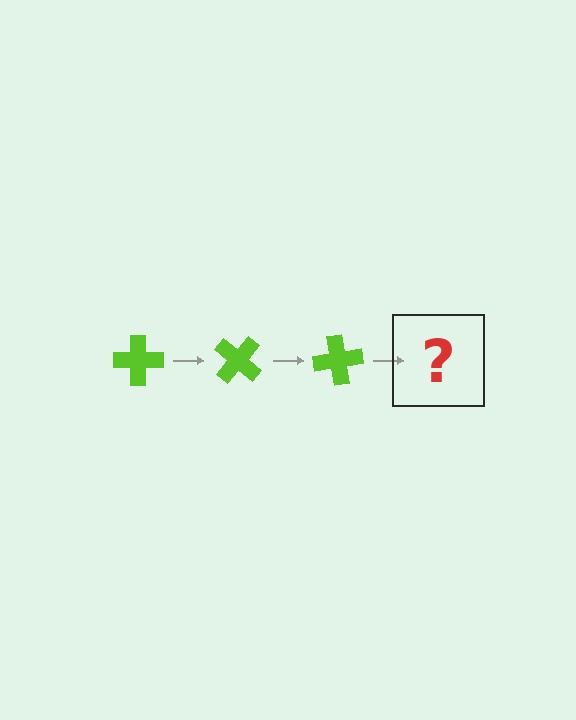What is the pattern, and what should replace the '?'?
The pattern is that the cross rotates 40 degrees each step. The '?' should be a lime cross rotated 120 degrees.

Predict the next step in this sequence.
The next step is a lime cross rotated 120 degrees.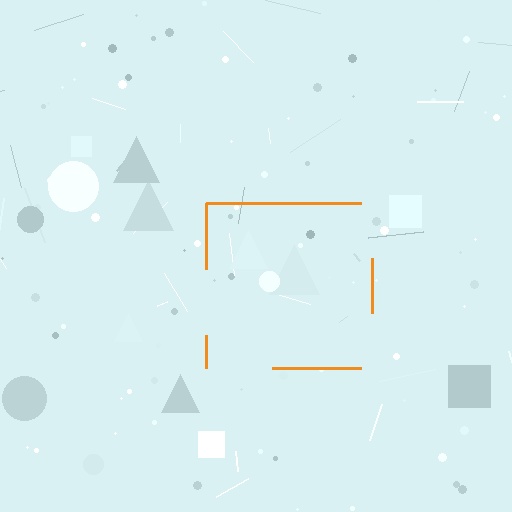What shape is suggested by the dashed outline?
The dashed outline suggests a square.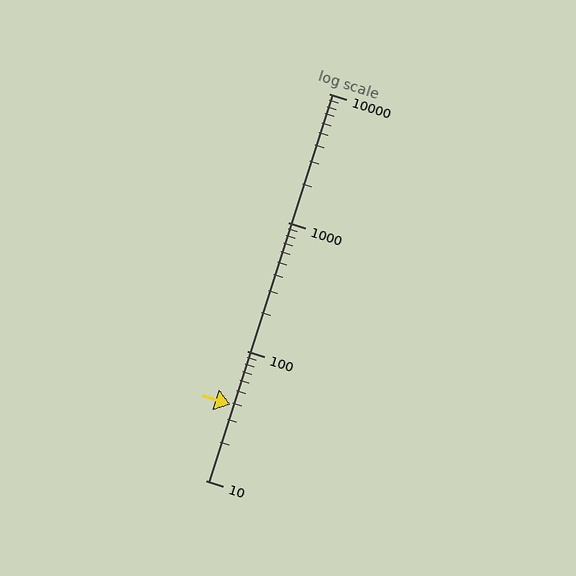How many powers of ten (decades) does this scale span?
The scale spans 3 decades, from 10 to 10000.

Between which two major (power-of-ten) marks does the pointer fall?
The pointer is between 10 and 100.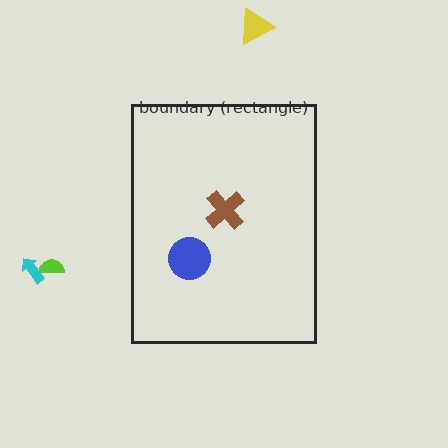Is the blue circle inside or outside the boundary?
Inside.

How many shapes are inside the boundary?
2 inside, 3 outside.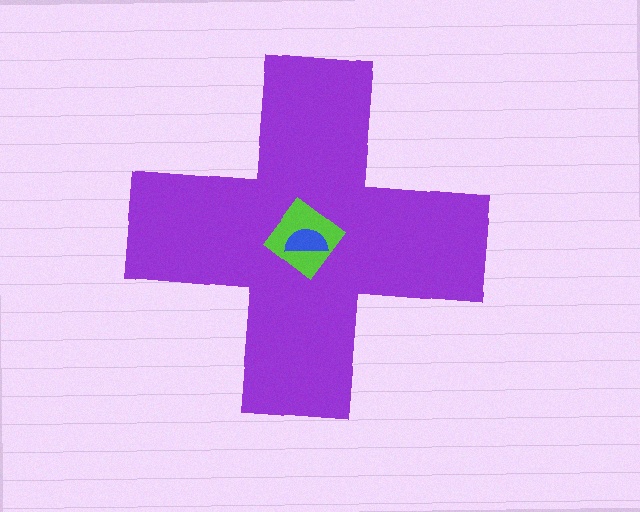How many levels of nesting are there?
3.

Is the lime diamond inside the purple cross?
Yes.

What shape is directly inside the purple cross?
The lime diamond.